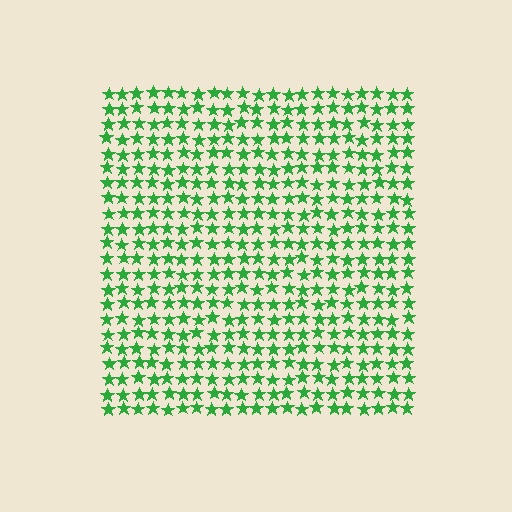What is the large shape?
The large shape is a square.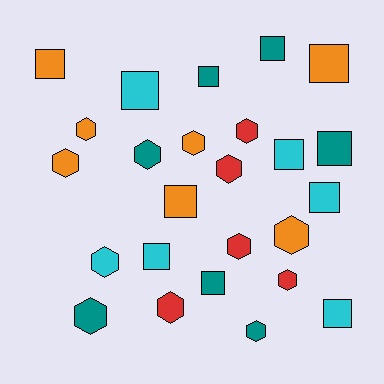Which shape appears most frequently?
Hexagon, with 13 objects.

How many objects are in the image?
There are 25 objects.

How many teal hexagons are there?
There are 3 teal hexagons.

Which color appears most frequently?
Teal, with 7 objects.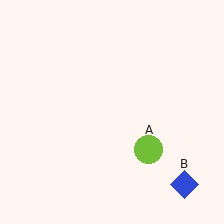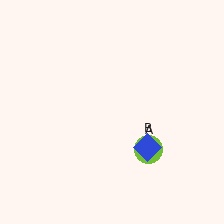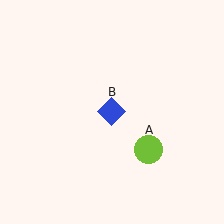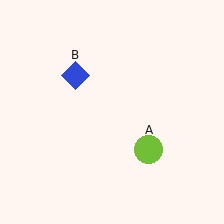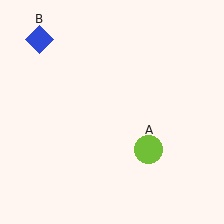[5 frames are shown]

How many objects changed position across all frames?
1 object changed position: blue diamond (object B).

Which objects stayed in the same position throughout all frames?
Lime circle (object A) remained stationary.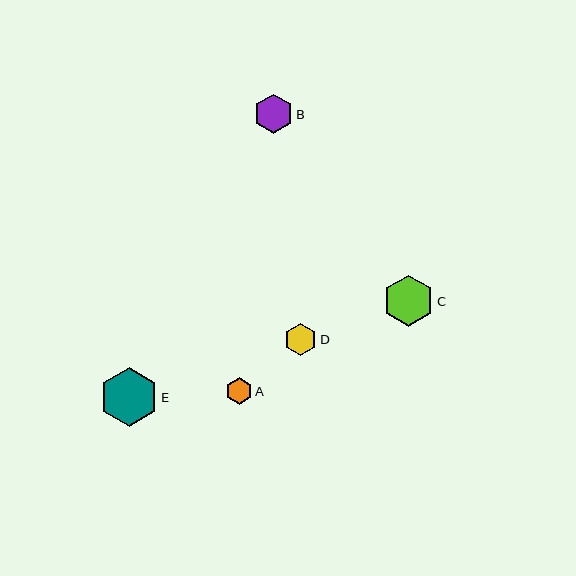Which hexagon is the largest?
Hexagon E is the largest with a size of approximately 59 pixels.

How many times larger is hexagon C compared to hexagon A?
Hexagon C is approximately 1.9 times the size of hexagon A.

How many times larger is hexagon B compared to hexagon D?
Hexagon B is approximately 1.2 times the size of hexagon D.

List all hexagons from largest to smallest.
From largest to smallest: E, C, B, D, A.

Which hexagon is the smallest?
Hexagon A is the smallest with a size of approximately 27 pixels.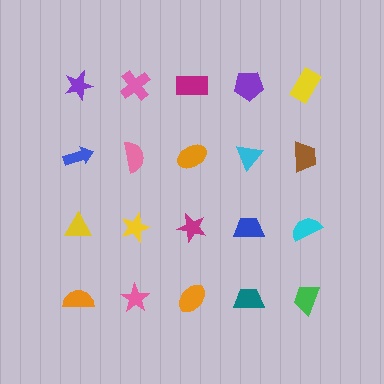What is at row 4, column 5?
A green trapezoid.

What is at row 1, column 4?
A purple pentagon.